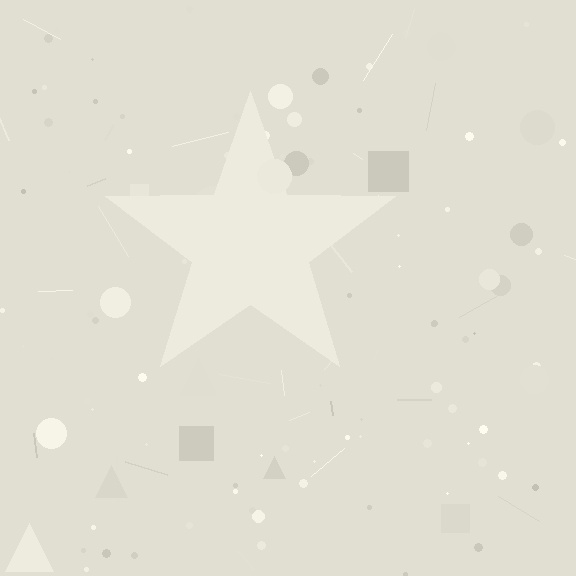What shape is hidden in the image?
A star is hidden in the image.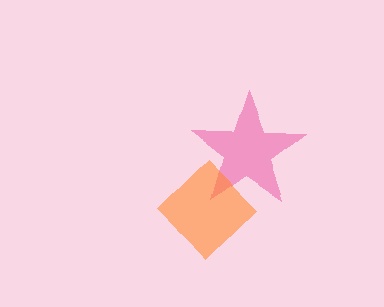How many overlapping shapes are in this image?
There are 2 overlapping shapes in the image.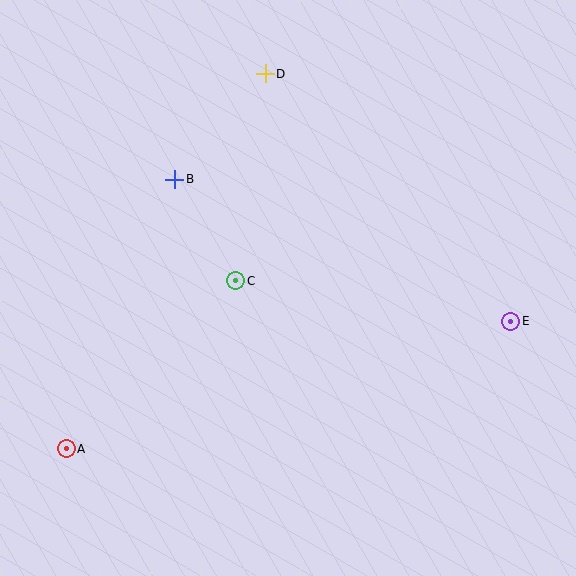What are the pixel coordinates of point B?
Point B is at (175, 179).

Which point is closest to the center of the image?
Point C at (236, 281) is closest to the center.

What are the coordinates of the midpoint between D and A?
The midpoint between D and A is at (166, 261).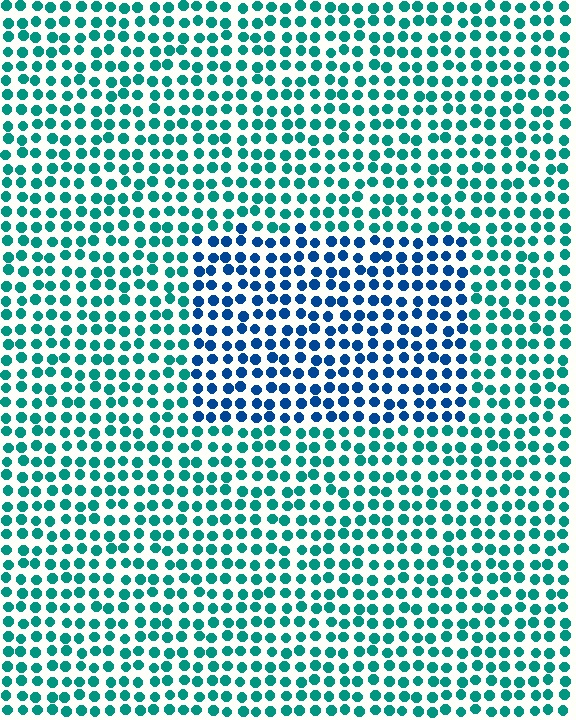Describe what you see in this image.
The image is filled with small teal elements in a uniform arrangement. A rectangle-shaped region is visible where the elements are tinted to a slightly different hue, forming a subtle color boundary.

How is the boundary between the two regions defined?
The boundary is defined purely by a slight shift in hue (about 41 degrees). Spacing, size, and orientation are identical on both sides.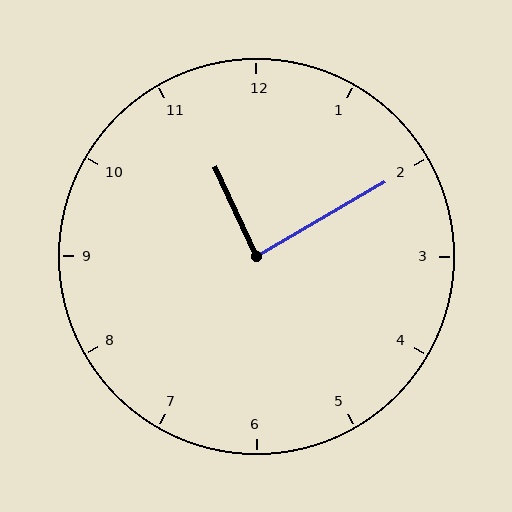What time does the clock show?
11:10.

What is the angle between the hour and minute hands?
Approximately 85 degrees.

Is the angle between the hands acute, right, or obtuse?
It is right.